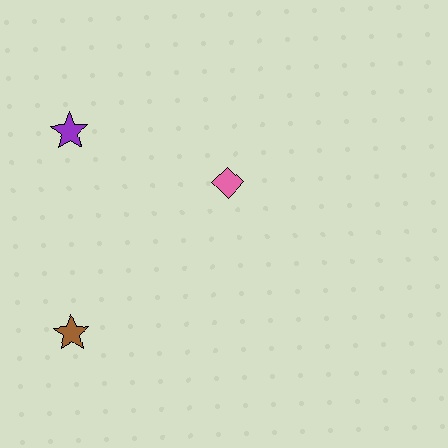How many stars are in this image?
There are 2 stars.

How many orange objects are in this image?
There are no orange objects.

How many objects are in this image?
There are 3 objects.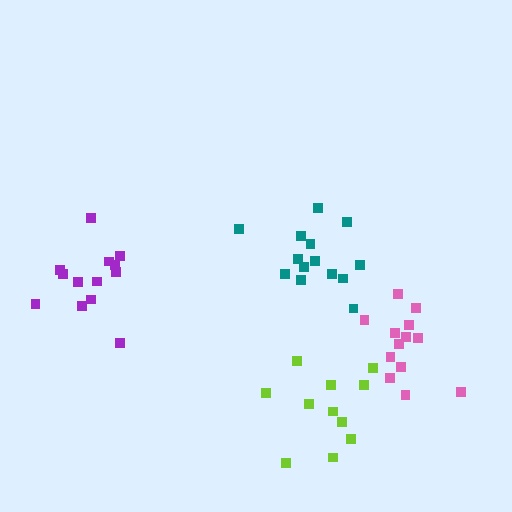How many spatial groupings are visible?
There are 4 spatial groupings.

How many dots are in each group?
Group 1: 13 dots, Group 2: 11 dots, Group 3: 14 dots, Group 4: 13 dots (51 total).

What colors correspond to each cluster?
The clusters are colored: purple, lime, teal, pink.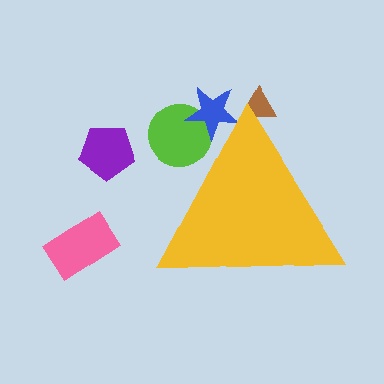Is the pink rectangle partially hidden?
No, the pink rectangle is fully visible.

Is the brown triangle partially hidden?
Yes, the brown triangle is partially hidden behind the yellow triangle.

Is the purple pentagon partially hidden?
No, the purple pentagon is fully visible.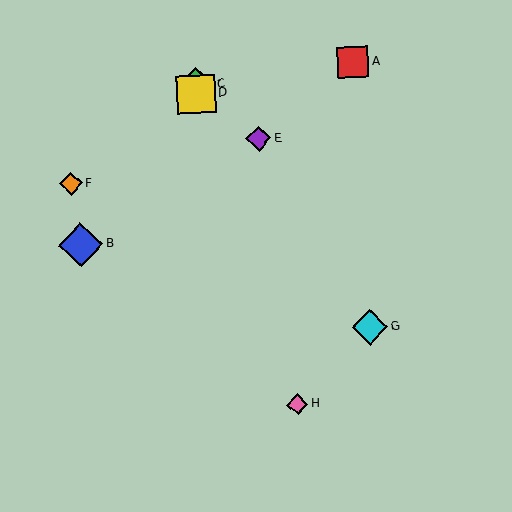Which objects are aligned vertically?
Objects C, D are aligned vertically.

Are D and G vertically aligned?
No, D is at x≈196 and G is at x≈370.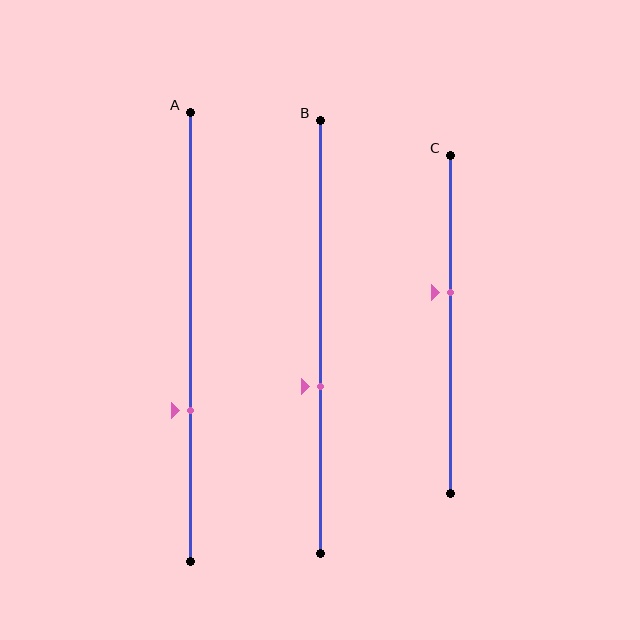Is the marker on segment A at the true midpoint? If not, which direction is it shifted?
No, the marker on segment A is shifted downward by about 16% of the segment length.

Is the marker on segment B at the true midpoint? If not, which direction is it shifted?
No, the marker on segment B is shifted downward by about 12% of the segment length.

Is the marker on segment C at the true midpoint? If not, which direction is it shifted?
No, the marker on segment C is shifted upward by about 9% of the segment length.